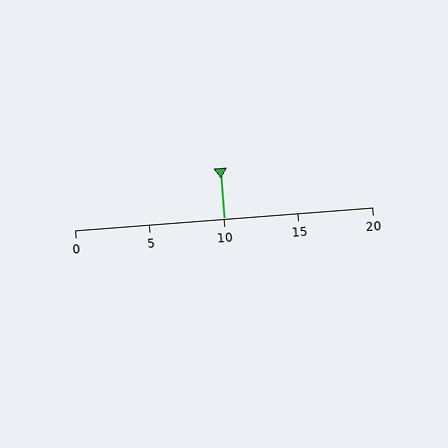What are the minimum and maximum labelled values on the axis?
The axis runs from 0 to 20.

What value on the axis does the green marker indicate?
The marker indicates approximately 10.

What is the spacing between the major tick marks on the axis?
The major ticks are spaced 5 apart.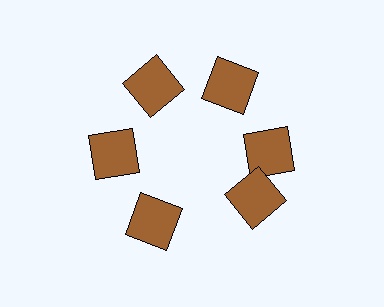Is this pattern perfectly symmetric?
No. The 6 brown squares are arranged in a ring, but one element near the 5 o'clock position is rotated out of alignment along the ring, breaking the 6-fold rotational symmetry.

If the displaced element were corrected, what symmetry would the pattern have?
It would have 6-fold rotational symmetry — the pattern would map onto itself every 60 degrees.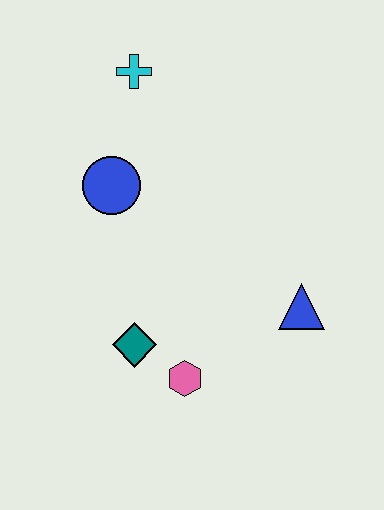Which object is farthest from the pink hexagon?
The cyan cross is farthest from the pink hexagon.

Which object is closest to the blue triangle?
The pink hexagon is closest to the blue triangle.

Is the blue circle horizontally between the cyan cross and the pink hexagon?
No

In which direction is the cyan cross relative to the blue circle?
The cyan cross is above the blue circle.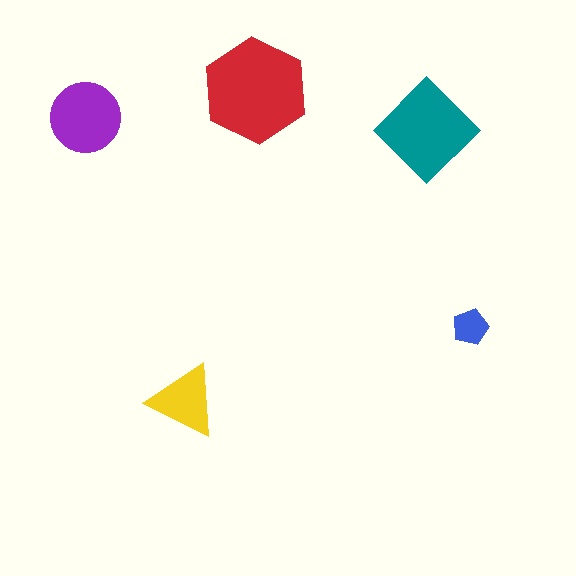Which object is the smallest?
The blue pentagon.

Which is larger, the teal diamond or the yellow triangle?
The teal diamond.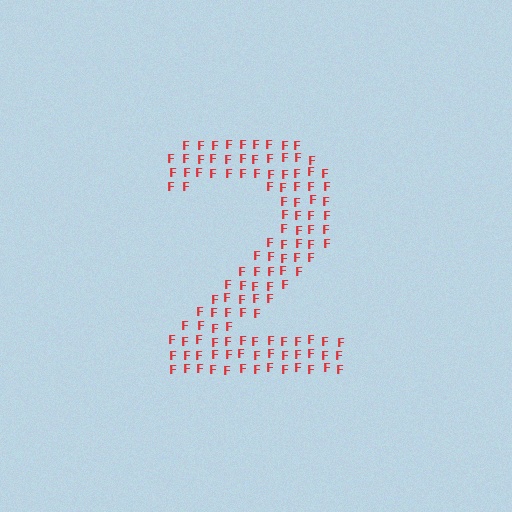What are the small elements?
The small elements are letter F's.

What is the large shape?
The large shape is the digit 2.